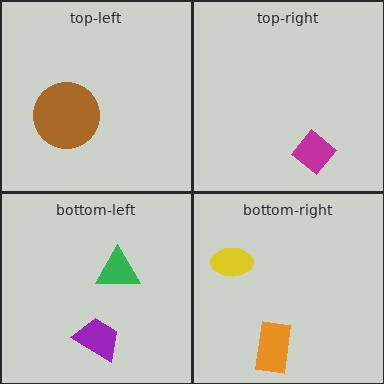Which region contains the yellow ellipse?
The bottom-right region.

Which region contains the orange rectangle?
The bottom-right region.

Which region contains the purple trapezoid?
The bottom-left region.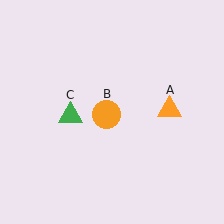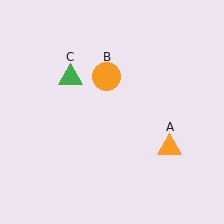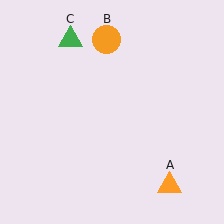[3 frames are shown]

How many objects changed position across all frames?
3 objects changed position: orange triangle (object A), orange circle (object B), green triangle (object C).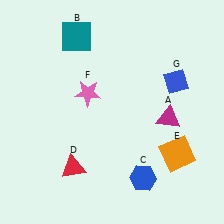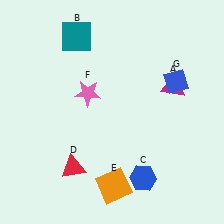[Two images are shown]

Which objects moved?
The objects that moved are: the magenta triangle (A), the orange square (E).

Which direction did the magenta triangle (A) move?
The magenta triangle (A) moved up.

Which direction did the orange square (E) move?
The orange square (E) moved left.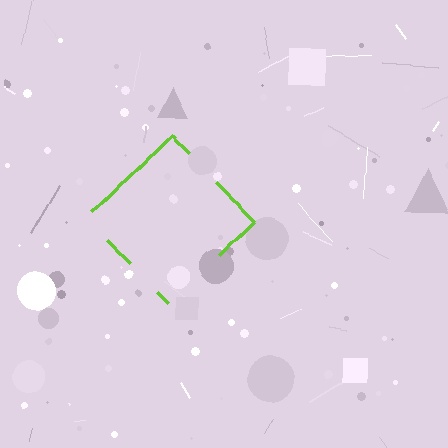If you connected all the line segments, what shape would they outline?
They would outline a diamond.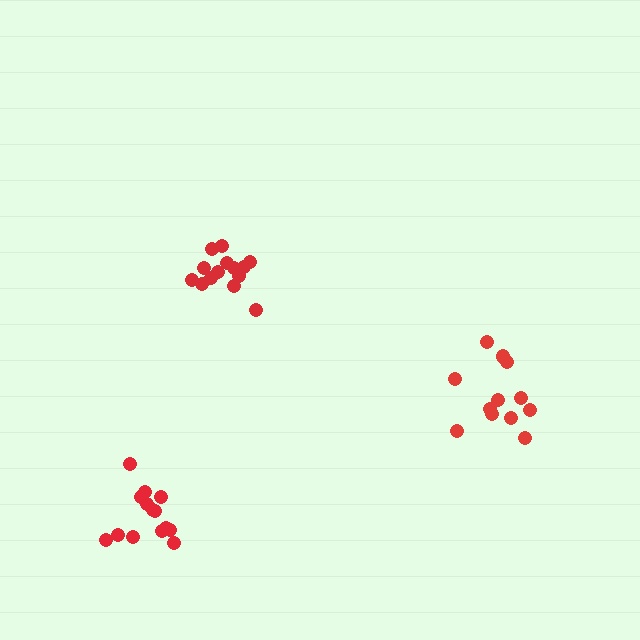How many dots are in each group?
Group 1: 14 dots, Group 2: 13 dots, Group 3: 14 dots (41 total).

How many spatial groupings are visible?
There are 3 spatial groupings.